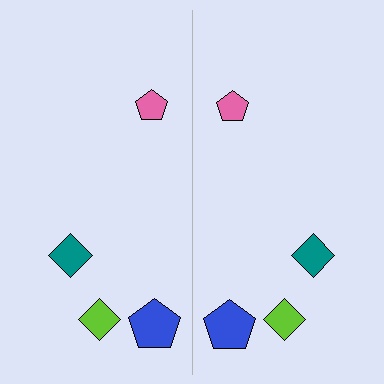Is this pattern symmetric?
Yes, this pattern has bilateral (reflection) symmetry.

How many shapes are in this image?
There are 8 shapes in this image.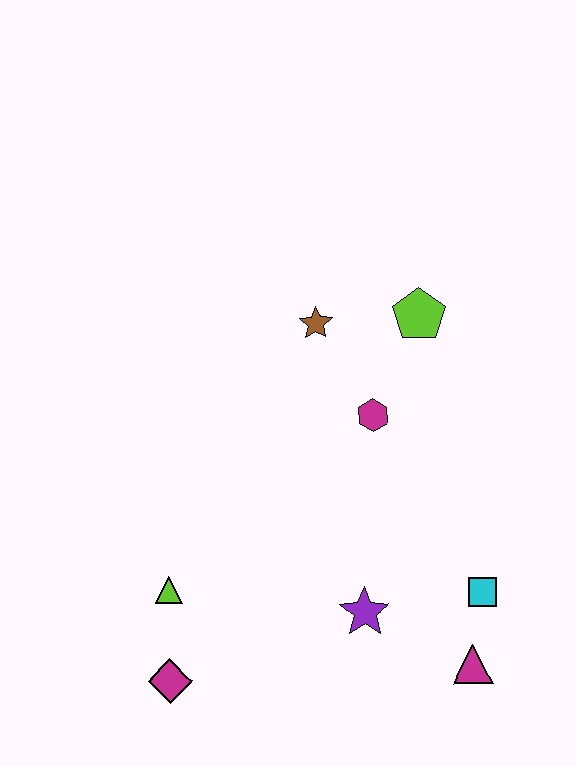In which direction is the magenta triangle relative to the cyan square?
The magenta triangle is below the cyan square.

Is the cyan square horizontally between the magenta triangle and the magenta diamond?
No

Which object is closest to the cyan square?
The magenta triangle is closest to the cyan square.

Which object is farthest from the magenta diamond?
The lime pentagon is farthest from the magenta diamond.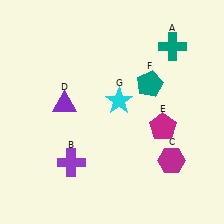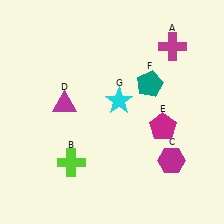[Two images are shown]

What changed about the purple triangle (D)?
In Image 1, D is purple. In Image 2, it changed to magenta.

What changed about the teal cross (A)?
In Image 1, A is teal. In Image 2, it changed to magenta.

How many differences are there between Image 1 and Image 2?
There are 3 differences between the two images.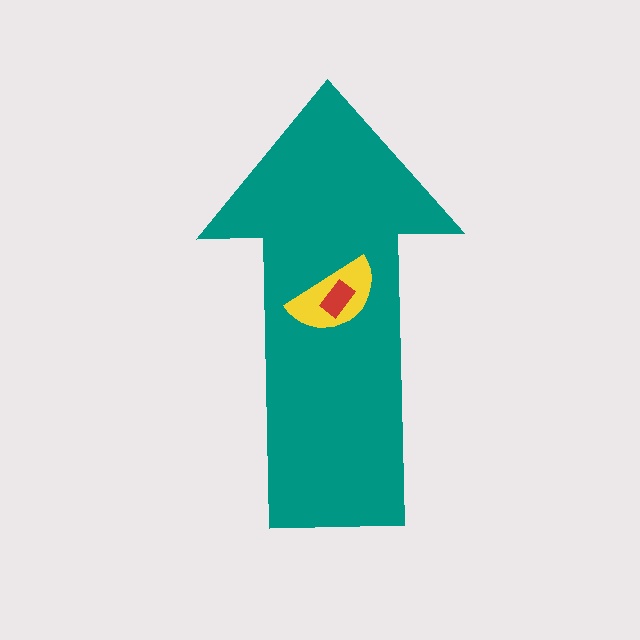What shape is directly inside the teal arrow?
The yellow semicircle.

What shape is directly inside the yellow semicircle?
The red rectangle.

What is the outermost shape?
The teal arrow.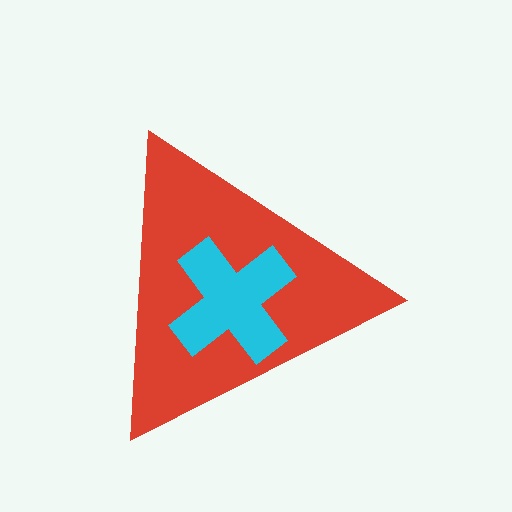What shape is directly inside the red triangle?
The cyan cross.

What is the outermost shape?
The red triangle.